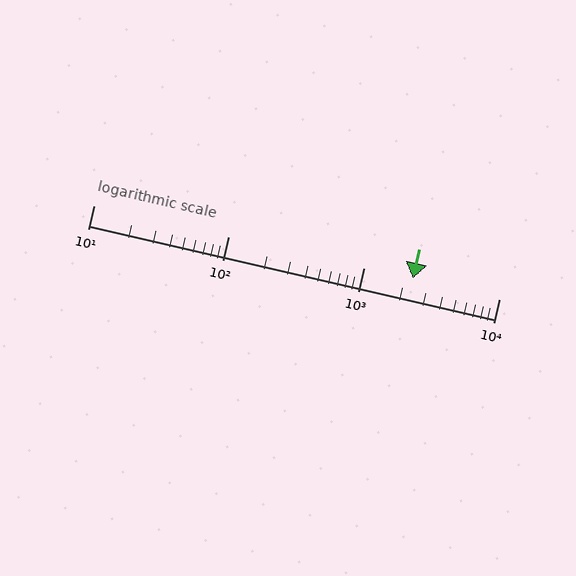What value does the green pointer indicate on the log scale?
The pointer indicates approximately 2300.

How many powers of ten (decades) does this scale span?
The scale spans 3 decades, from 10 to 10000.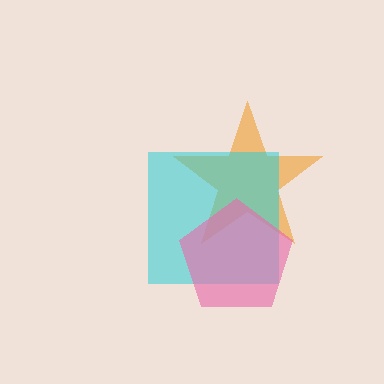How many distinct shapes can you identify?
There are 3 distinct shapes: an orange star, a cyan square, a pink pentagon.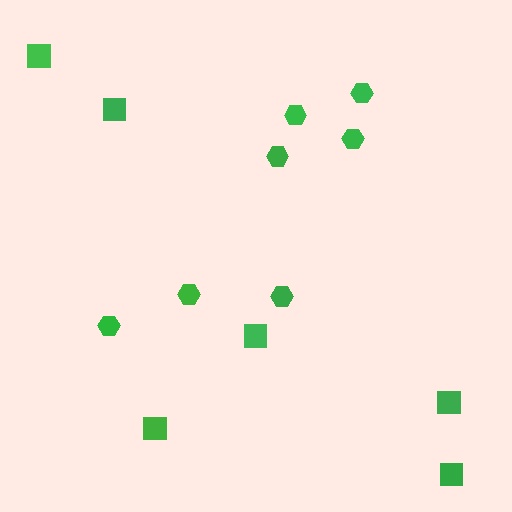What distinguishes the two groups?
There are 2 groups: one group of squares (6) and one group of hexagons (7).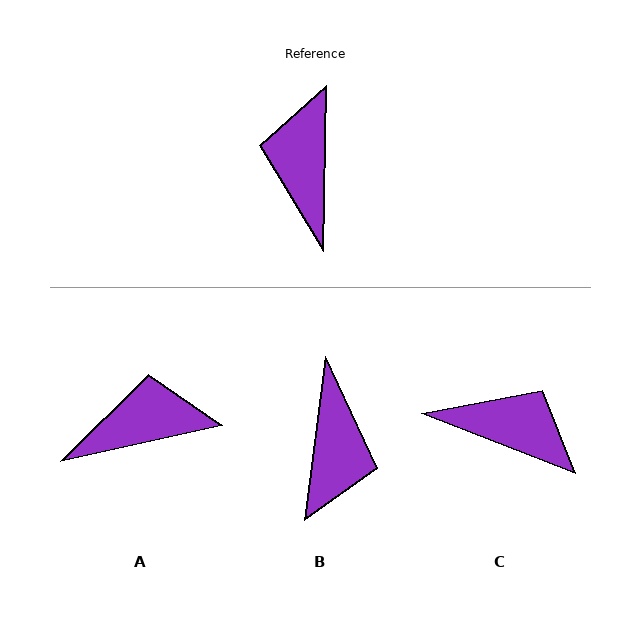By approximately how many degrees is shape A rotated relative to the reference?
Approximately 76 degrees clockwise.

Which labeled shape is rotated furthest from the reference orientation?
B, about 174 degrees away.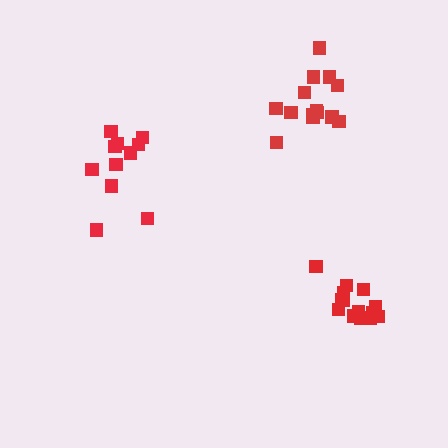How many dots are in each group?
Group 1: 14 dots, Group 2: 14 dots, Group 3: 11 dots (39 total).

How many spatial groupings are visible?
There are 3 spatial groupings.